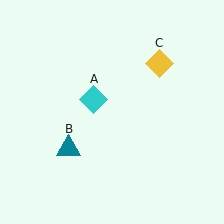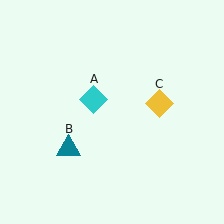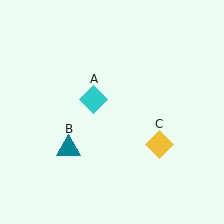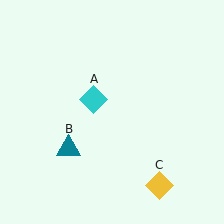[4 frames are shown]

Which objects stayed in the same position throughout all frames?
Cyan diamond (object A) and teal triangle (object B) remained stationary.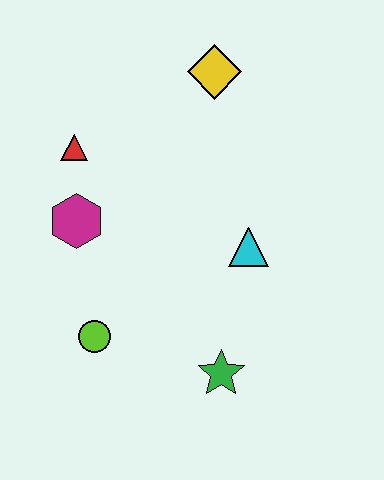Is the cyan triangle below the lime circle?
No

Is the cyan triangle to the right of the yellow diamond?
Yes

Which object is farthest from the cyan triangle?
The red triangle is farthest from the cyan triangle.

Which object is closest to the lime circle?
The magenta hexagon is closest to the lime circle.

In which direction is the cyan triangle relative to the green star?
The cyan triangle is above the green star.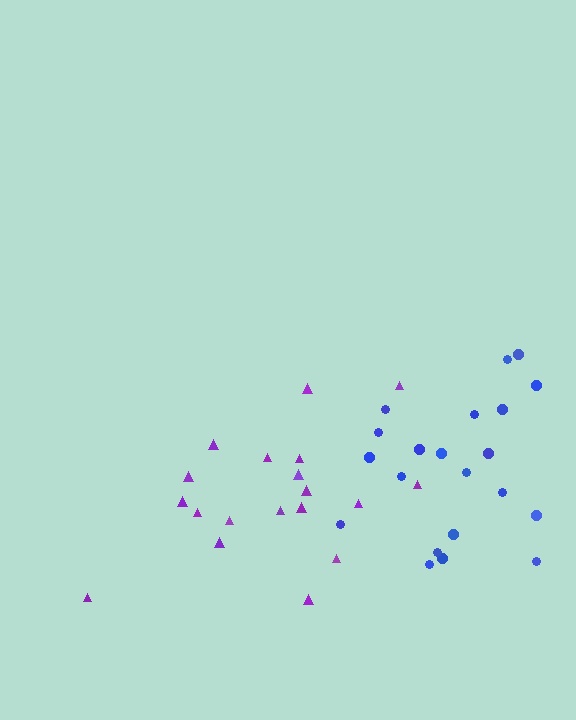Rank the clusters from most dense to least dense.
blue, purple.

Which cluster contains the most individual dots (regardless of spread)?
Blue (21).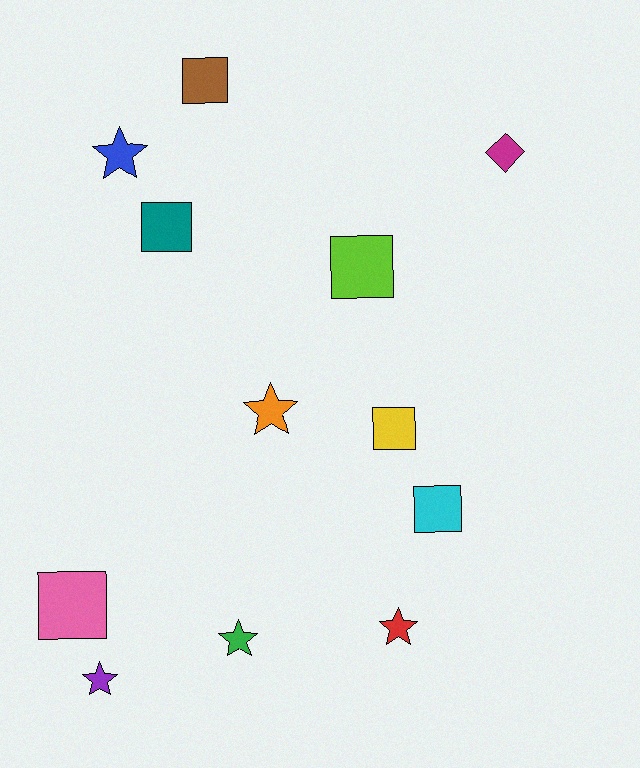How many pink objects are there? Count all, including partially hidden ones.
There is 1 pink object.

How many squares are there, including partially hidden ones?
There are 6 squares.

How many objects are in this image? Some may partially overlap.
There are 12 objects.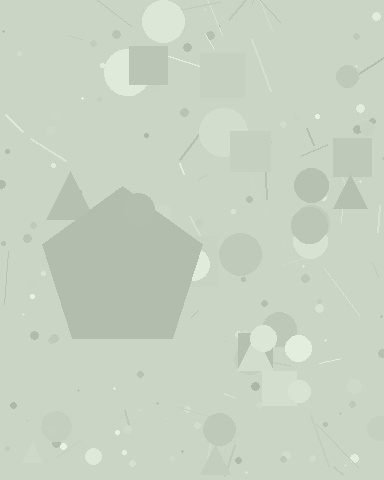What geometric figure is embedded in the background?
A pentagon is embedded in the background.